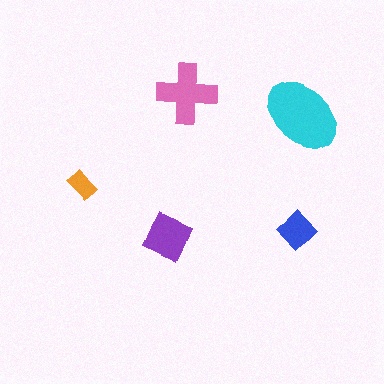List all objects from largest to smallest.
The cyan ellipse, the pink cross, the purple square, the blue diamond, the orange rectangle.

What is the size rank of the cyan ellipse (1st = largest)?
1st.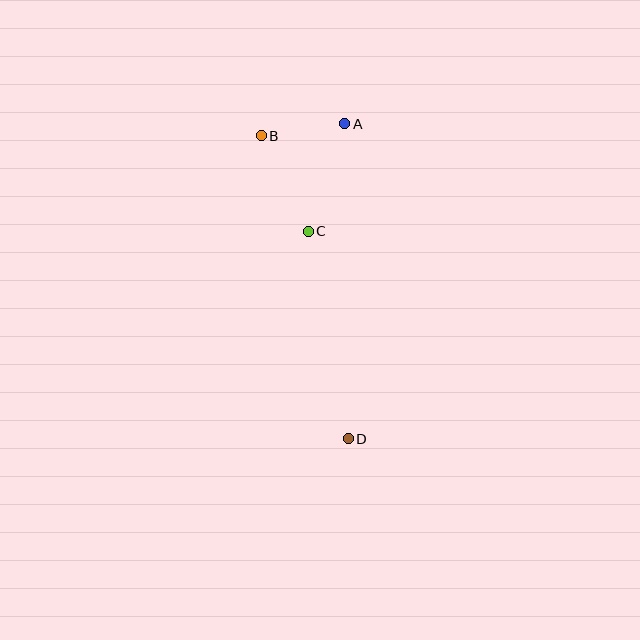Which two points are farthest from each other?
Points B and D are farthest from each other.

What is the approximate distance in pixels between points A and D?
The distance between A and D is approximately 315 pixels.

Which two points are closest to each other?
Points A and B are closest to each other.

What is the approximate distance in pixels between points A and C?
The distance between A and C is approximately 114 pixels.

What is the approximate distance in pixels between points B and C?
The distance between B and C is approximately 106 pixels.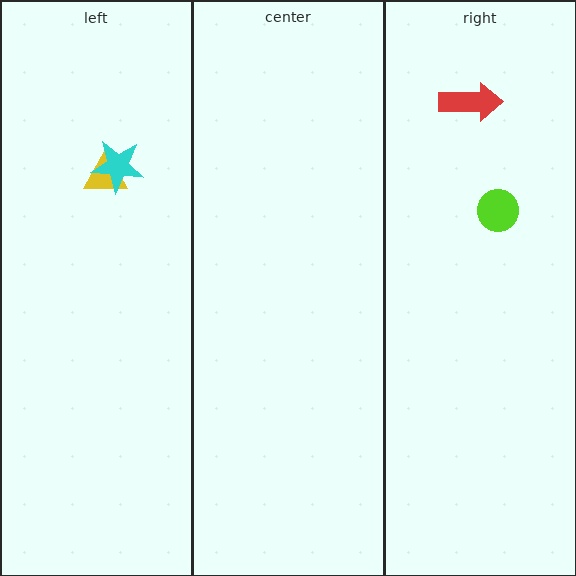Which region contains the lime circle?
The right region.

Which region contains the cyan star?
The left region.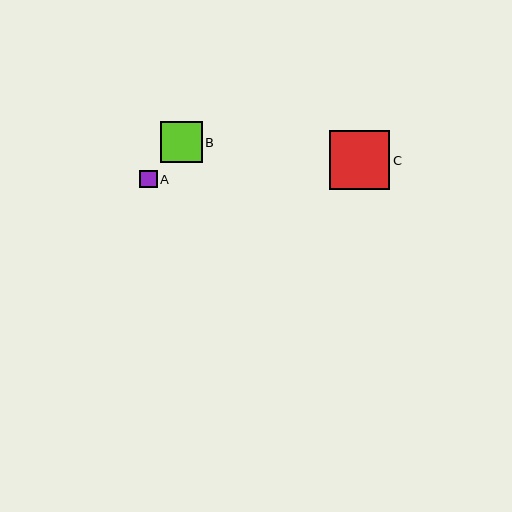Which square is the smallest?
Square A is the smallest with a size of approximately 18 pixels.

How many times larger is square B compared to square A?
Square B is approximately 2.4 times the size of square A.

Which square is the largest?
Square C is the largest with a size of approximately 60 pixels.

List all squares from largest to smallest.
From largest to smallest: C, B, A.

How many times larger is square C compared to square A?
Square C is approximately 3.4 times the size of square A.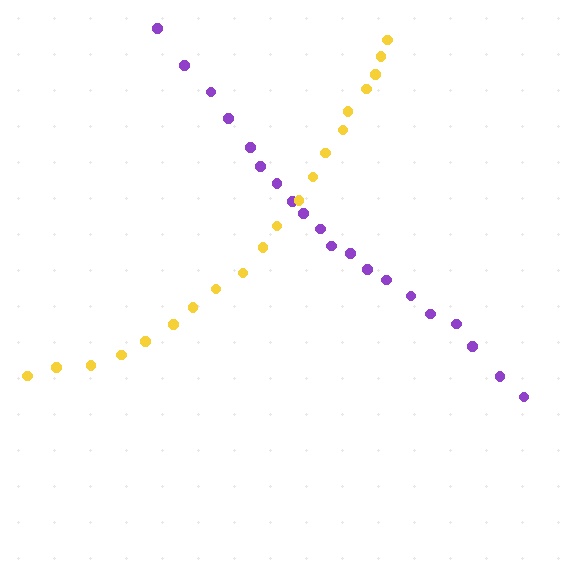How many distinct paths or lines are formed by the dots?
There are 2 distinct paths.